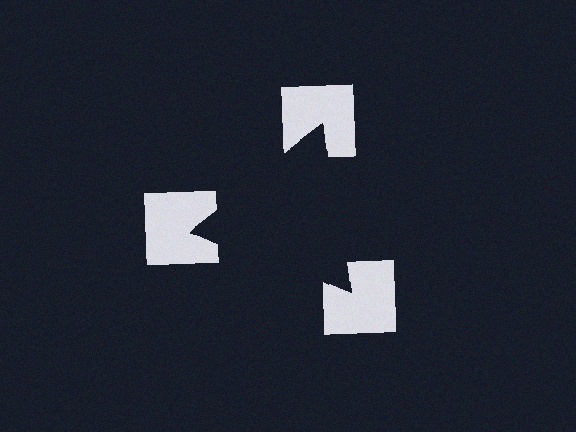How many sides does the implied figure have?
3 sides.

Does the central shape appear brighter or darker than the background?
It typically appears slightly darker than the background, even though no actual brightness change is drawn.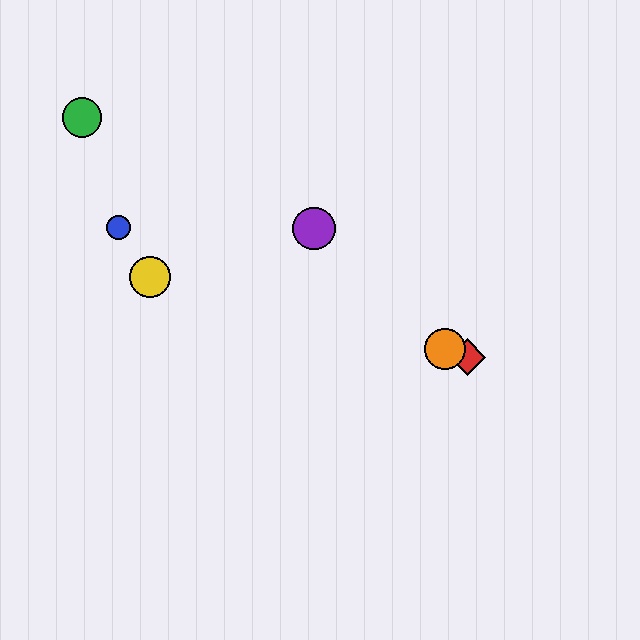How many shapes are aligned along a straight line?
3 shapes (the red diamond, the blue circle, the orange circle) are aligned along a straight line.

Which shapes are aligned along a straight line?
The red diamond, the blue circle, the orange circle are aligned along a straight line.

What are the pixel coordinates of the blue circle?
The blue circle is at (119, 227).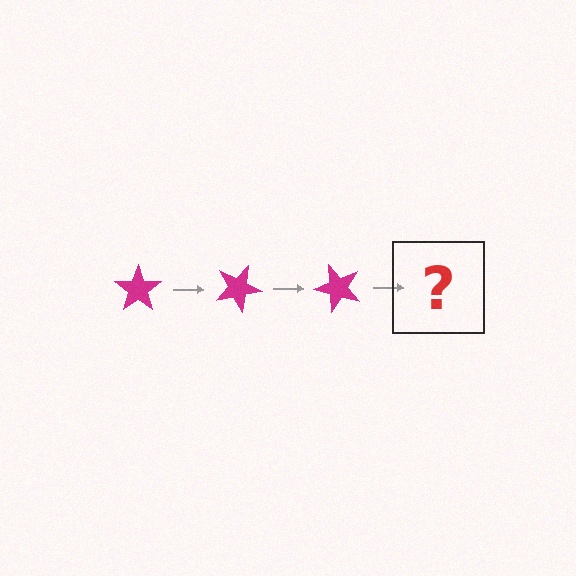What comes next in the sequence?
The next element should be a magenta star rotated 75 degrees.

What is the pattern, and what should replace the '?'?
The pattern is that the star rotates 25 degrees each step. The '?' should be a magenta star rotated 75 degrees.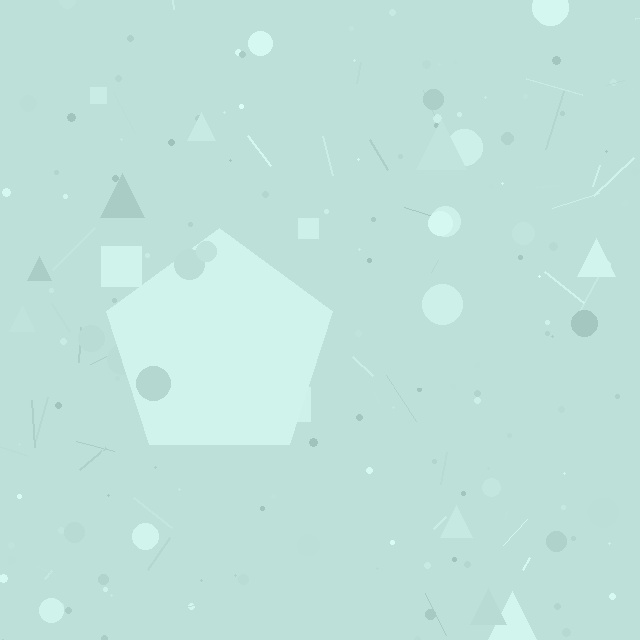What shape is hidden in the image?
A pentagon is hidden in the image.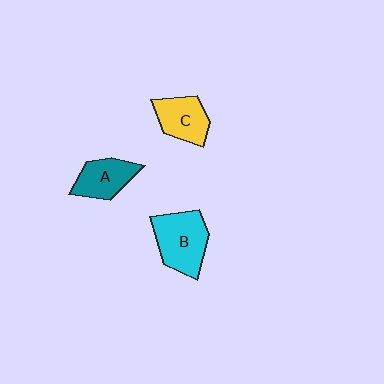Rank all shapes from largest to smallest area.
From largest to smallest: B (cyan), C (yellow), A (teal).